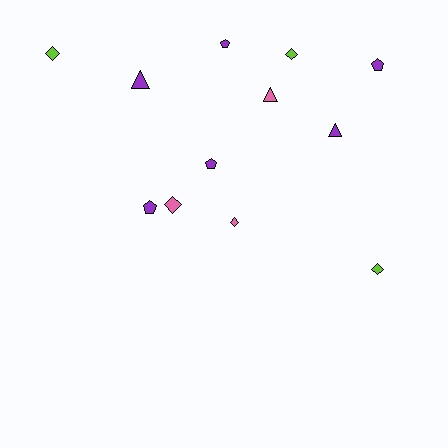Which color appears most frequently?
Purple, with 6 objects.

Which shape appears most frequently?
Diamond, with 5 objects.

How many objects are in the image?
There are 12 objects.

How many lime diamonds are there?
There are 3 lime diamonds.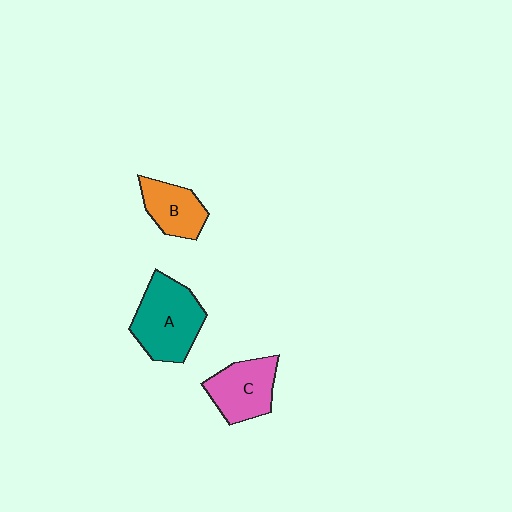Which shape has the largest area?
Shape A (teal).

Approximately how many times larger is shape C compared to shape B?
Approximately 1.2 times.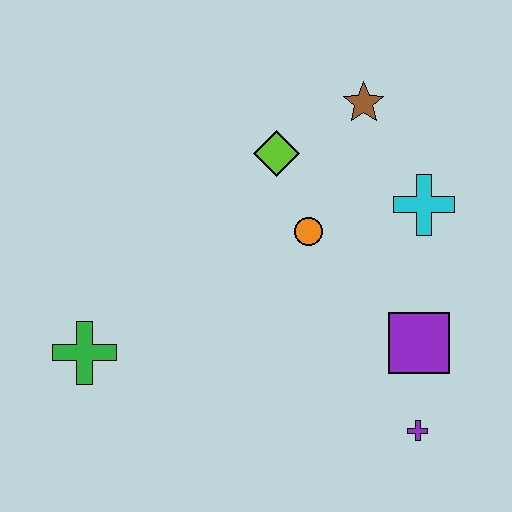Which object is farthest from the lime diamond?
The purple cross is farthest from the lime diamond.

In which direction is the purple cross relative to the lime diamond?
The purple cross is below the lime diamond.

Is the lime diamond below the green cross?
No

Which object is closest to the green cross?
The orange circle is closest to the green cross.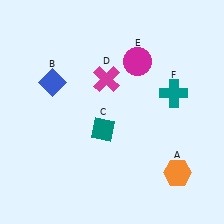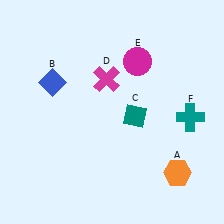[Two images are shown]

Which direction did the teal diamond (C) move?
The teal diamond (C) moved right.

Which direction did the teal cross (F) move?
The teal cross (F) moved down.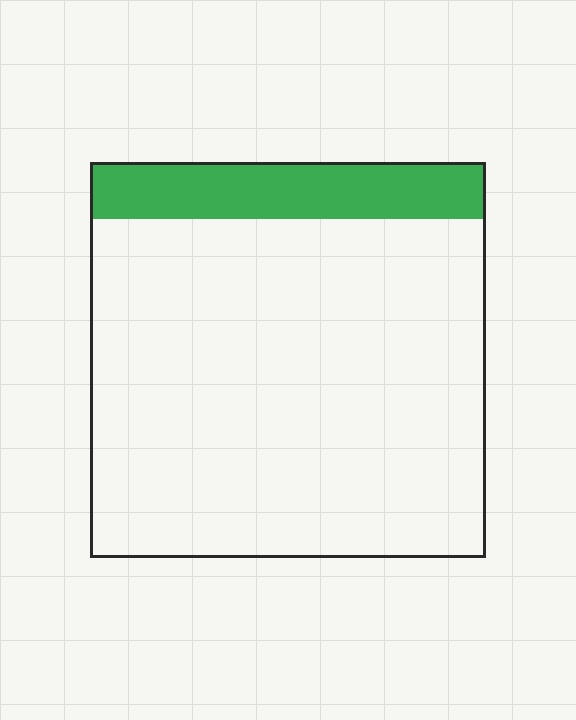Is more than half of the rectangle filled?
No.